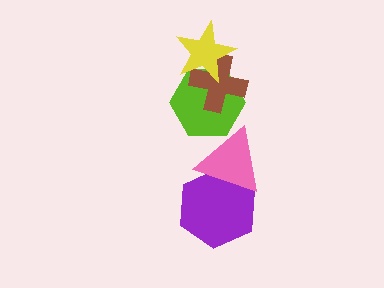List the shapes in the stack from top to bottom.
From top to bottom: the yellow star, the brown cross, the lime hexagon, the pink triangle, the purple hexagon.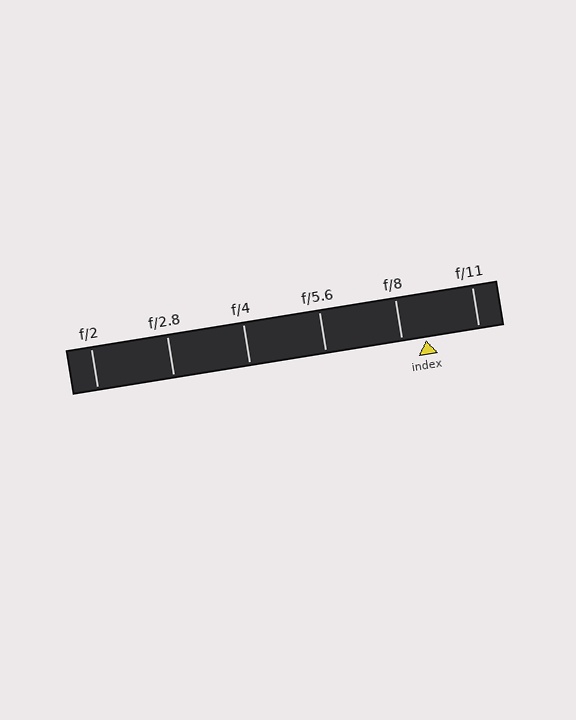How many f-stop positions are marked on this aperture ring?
There are 6 f-stop positions marked.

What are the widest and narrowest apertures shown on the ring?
The widest aperture shown is f/2 and the narrowest is f/11.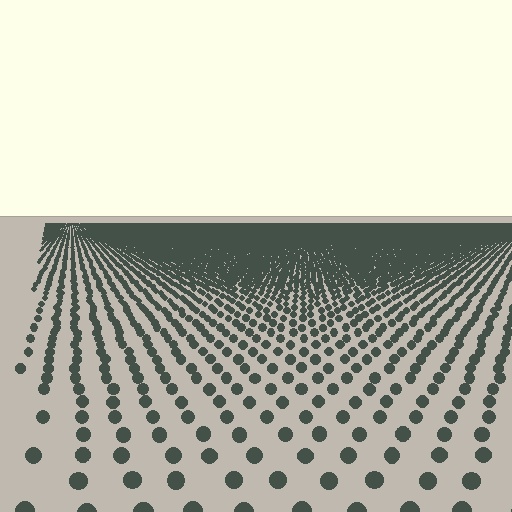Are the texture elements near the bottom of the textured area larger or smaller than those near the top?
Larger. Near the bottom, elements are closer to the viewer and appear at a bigger on-screen size.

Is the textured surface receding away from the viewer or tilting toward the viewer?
The surface is receding away from the viewer. Texture elements get smaller and denser toward the top.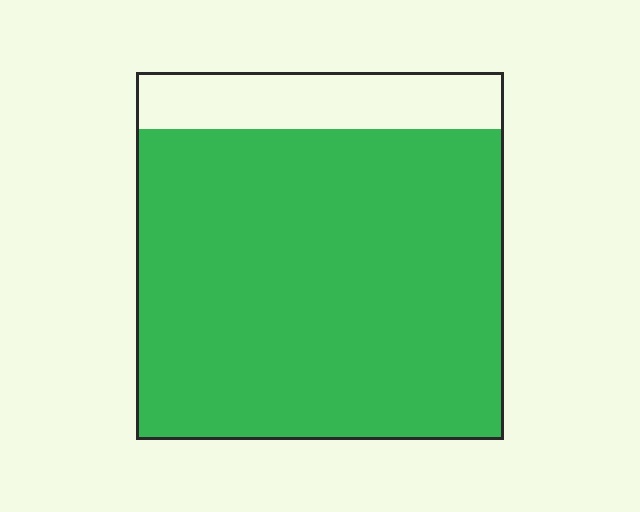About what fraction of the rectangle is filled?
About five sixths (5/6).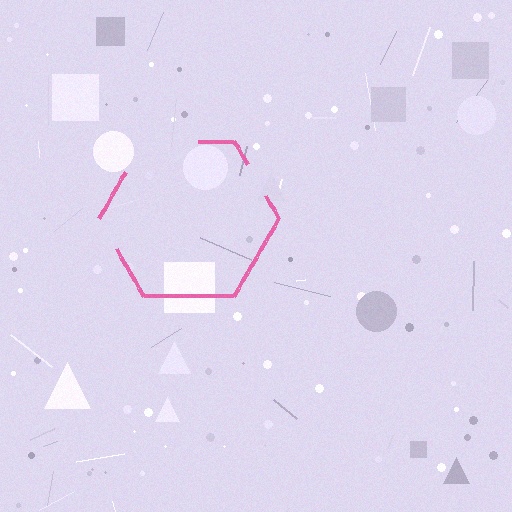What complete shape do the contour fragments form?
The contour fragments form a hexagon.